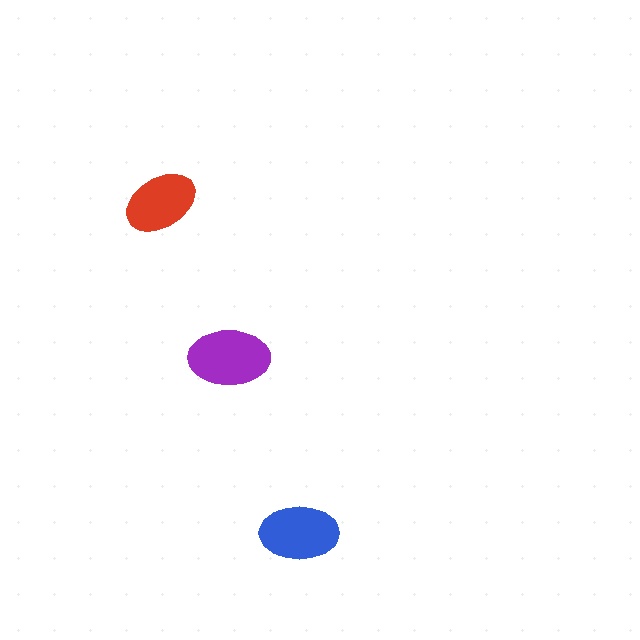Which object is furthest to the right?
The blue ellipse is rightmost.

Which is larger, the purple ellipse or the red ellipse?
The purple one.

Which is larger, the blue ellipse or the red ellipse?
The blue one.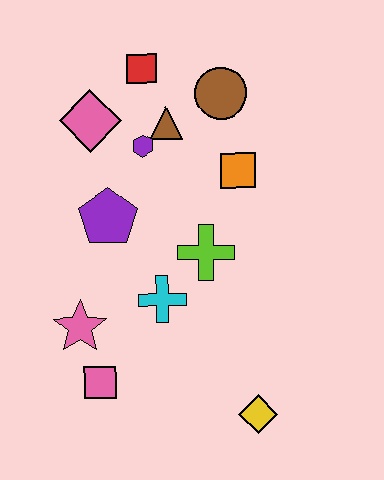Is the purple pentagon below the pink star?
No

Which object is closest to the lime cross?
The cyan cross is closest to the lime cross.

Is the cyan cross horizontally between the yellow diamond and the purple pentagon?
Yes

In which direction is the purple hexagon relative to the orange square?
The purple hexagon is to the left of the orange square.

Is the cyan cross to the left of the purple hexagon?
No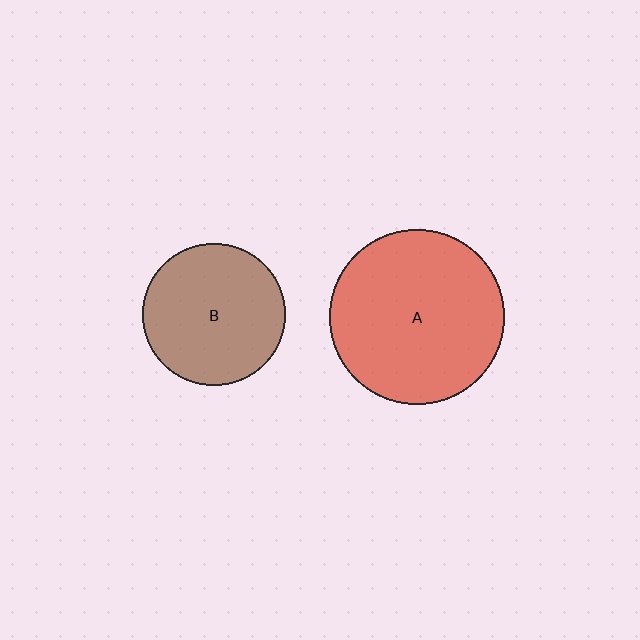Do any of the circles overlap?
No, none of the circles overlap.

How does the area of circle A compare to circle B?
Approximately 1.5 times.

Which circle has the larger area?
Circle A (red).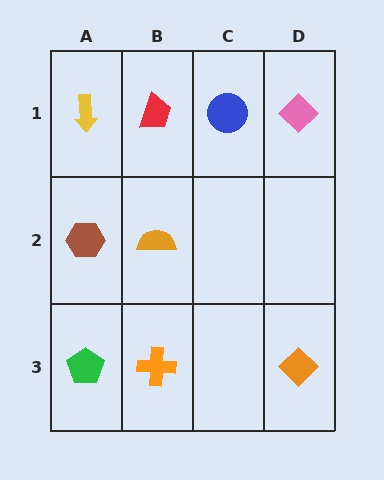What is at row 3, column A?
A green pentagon.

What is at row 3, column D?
An orange diamond.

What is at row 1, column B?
A red trapezoid.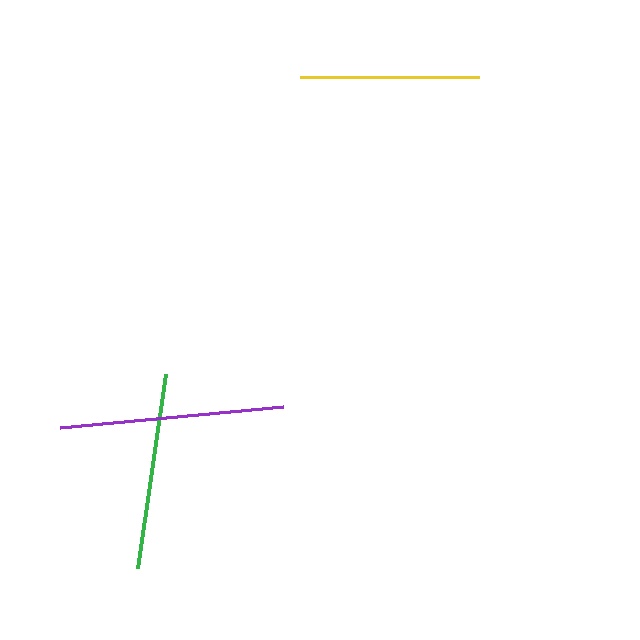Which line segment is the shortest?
The yellow line is the shortest at approximately 179 pixels.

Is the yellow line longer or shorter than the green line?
The green line is longer than the yellow line.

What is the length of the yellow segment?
The yellow segment is approximately 179 pixels long.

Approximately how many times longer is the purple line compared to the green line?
The purple line is approximately 1.1 times the length of the green line.